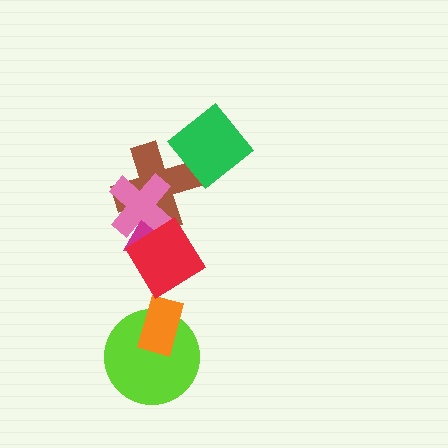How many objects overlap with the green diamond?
1 object overlaps with the green diamond.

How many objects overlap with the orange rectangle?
1 object overlaps with the orange rectangle.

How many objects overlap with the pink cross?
2 objects overlap with the pink cross.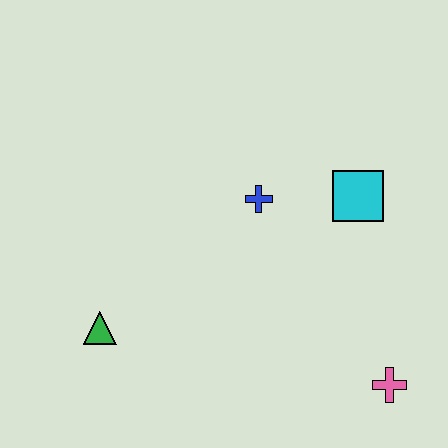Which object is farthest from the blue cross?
The pink cross is farthest from the blue cross.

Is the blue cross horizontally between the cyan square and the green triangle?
Yes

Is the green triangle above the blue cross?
No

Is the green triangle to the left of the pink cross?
Yes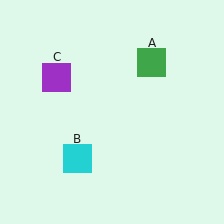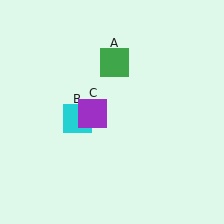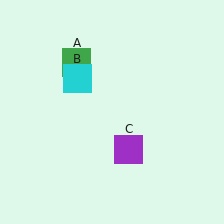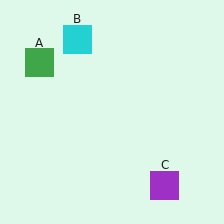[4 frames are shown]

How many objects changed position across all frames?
3 objects changed position: green square (object A), cyan square (object B), purple square (object C).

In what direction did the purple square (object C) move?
The purple square (object C) moved down and to the right.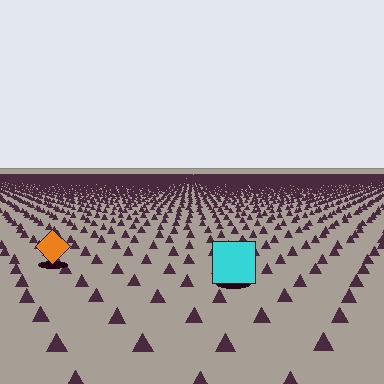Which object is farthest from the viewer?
The orange diamond is farthest from the viewer. It appears smaller and the ground texture around it is denser.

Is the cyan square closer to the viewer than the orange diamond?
Yes. The cyan square is closer — you can tell from the texture gradient: the ground texture is coarser near it.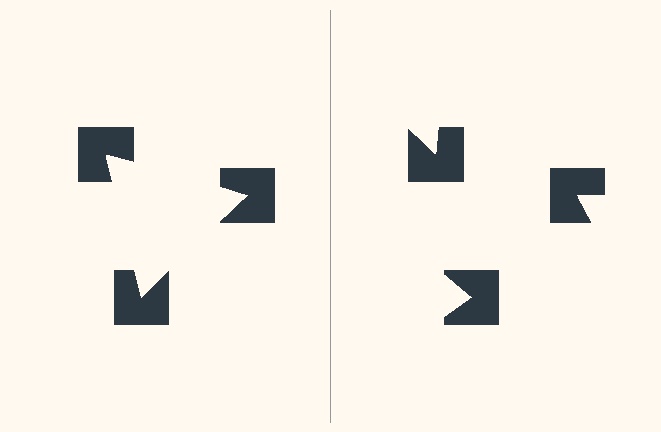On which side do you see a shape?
An illusory triangle appears on the left side. On the right side the wedge cuts are rotated, so no coherent shape forms.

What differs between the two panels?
The notched squares are positioned identically on both sides; only the wedge orientations differ. On the left they align to a triangle; on the right they are misaligned.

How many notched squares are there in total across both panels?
6 — 3 on each side.